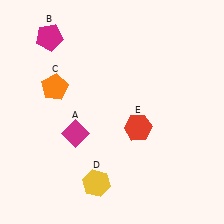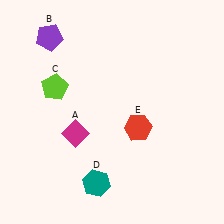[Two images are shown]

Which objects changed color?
B changed from magenta to purple. C changed from orange to lime. D changed from yellow to teal.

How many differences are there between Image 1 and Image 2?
There are 3 differences between the two images.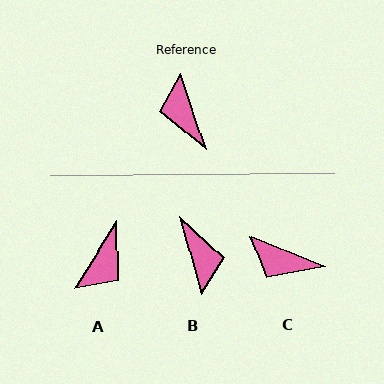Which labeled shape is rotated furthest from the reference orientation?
B, about 176 degrees away.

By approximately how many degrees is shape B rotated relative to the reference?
Approximately 176 degrees counter-clockwise.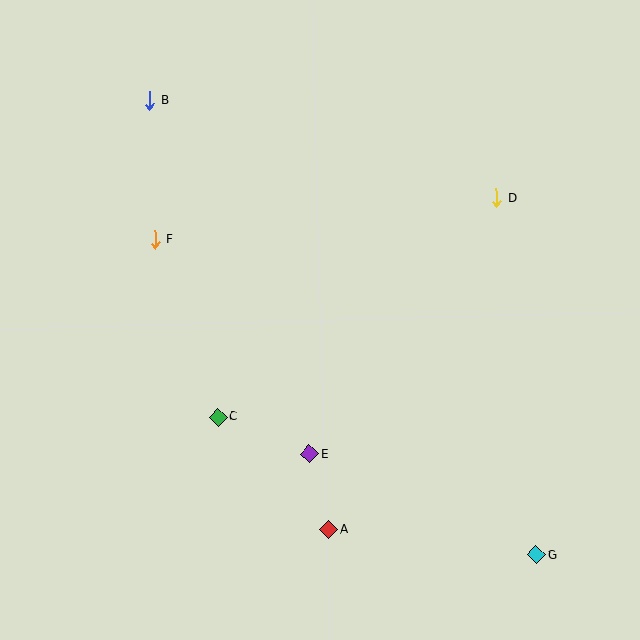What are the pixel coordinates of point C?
Point C is at (218, 417).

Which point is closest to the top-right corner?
Point D is closest to the top-right corner.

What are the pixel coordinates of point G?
Point G is at (537, 555).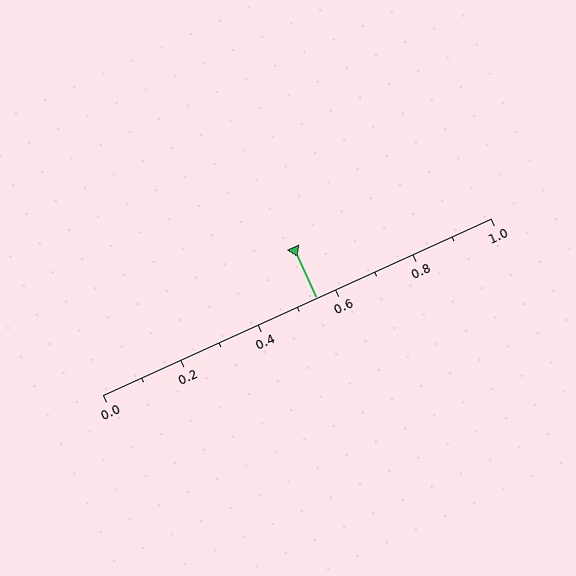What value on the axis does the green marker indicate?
The marker indicates approximately 0.55.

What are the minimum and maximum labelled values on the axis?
The axis runs from 0.0 to 1.0.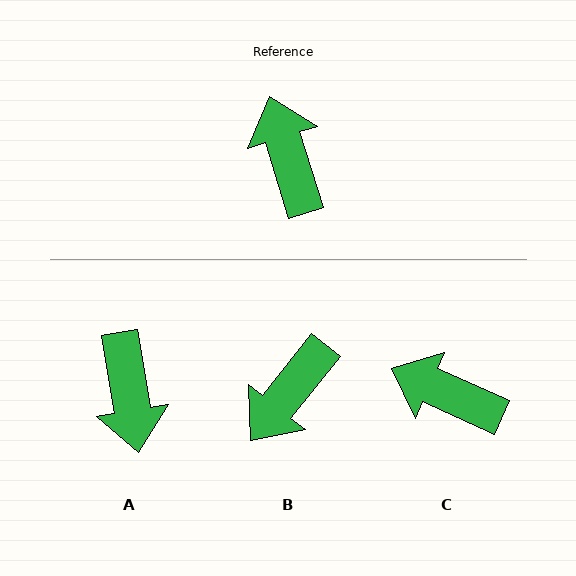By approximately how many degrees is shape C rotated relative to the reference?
Approximately 49 degrees counter-clockwise.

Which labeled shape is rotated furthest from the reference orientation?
A, about 172 degrees away.